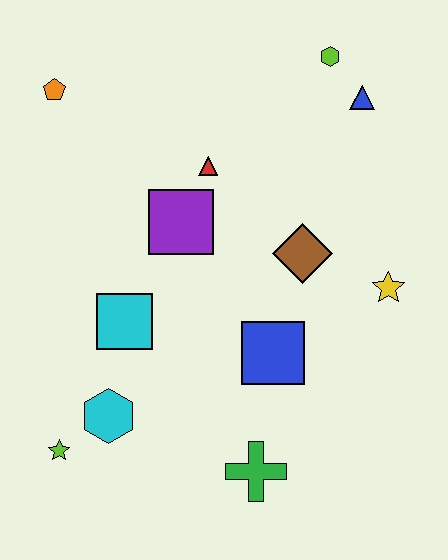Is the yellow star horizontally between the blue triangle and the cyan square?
No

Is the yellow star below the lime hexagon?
Yes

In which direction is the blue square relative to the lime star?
The blue square is to the right of the lime star.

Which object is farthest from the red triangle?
The lime star is farthest from the red triangle.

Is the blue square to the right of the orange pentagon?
Yes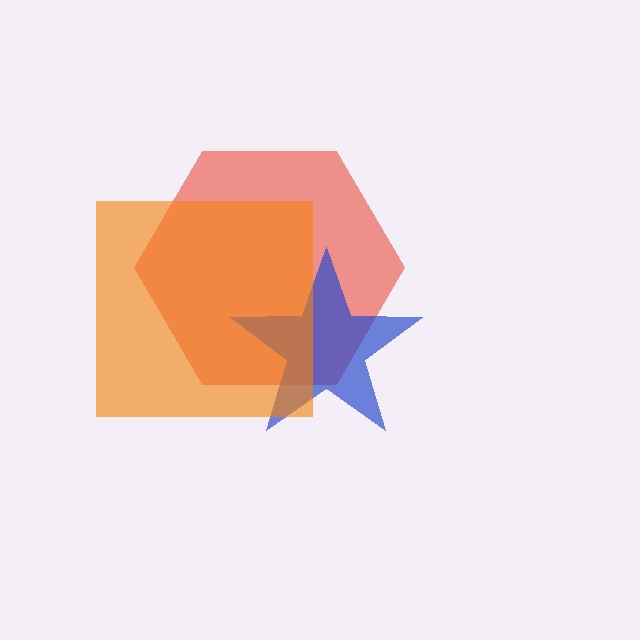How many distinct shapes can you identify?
There are 3 distinct shapes: a red hexagon, a blue star, an orange square.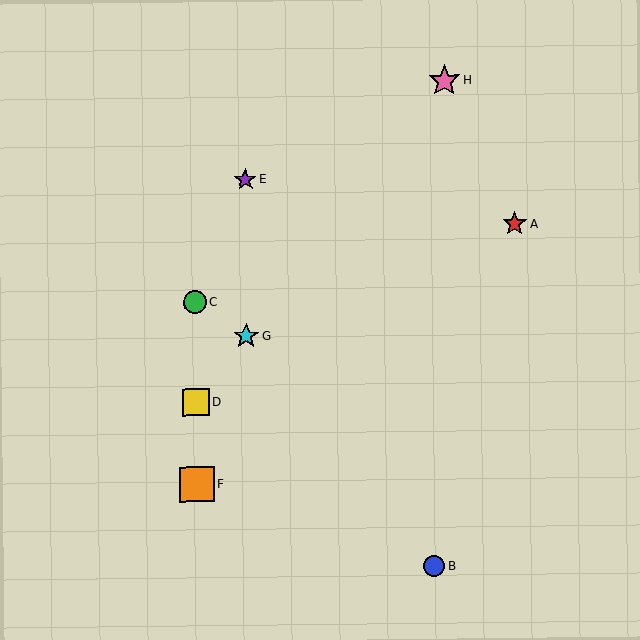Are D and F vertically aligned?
Yes, both are at x≈196.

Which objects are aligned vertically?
Objects C, D, F are aligned vertically.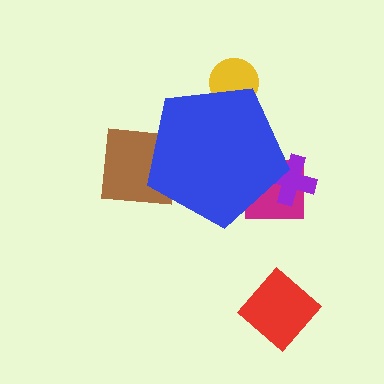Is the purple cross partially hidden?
Yes, the purple cross is partially hidden behind the blue pentagon.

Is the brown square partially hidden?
Yes, the brown square is partially hidden behind the blue pentagon.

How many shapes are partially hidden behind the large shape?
4 shapes are partially hidden.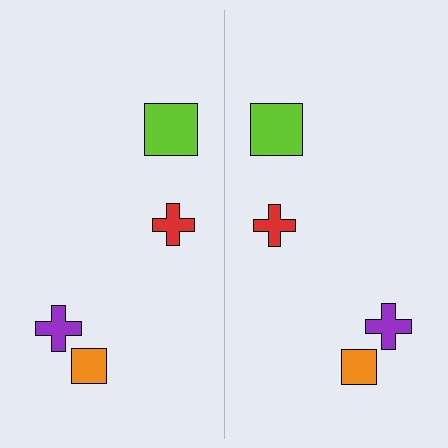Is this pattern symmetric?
Yes, this pattern has bilateral (reflection) symmetry.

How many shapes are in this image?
There are 8 shapes in this image.